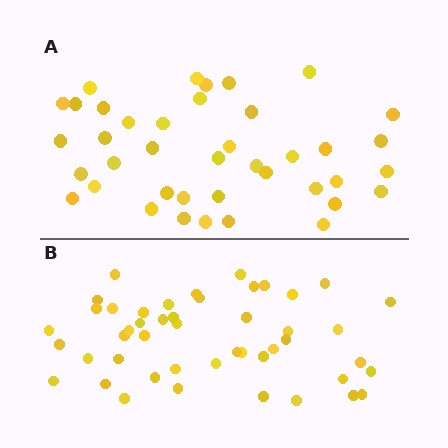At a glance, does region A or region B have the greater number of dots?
Region B (the bottom region) has more dots.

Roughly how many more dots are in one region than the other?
Region B has roughly 8 or so more dots than region A.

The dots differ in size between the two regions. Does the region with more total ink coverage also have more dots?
No. Region A has more total ink coverage because its dots are larger, but region B actually contains more individual dots. Total area can be misleading — the number of items is what matters here.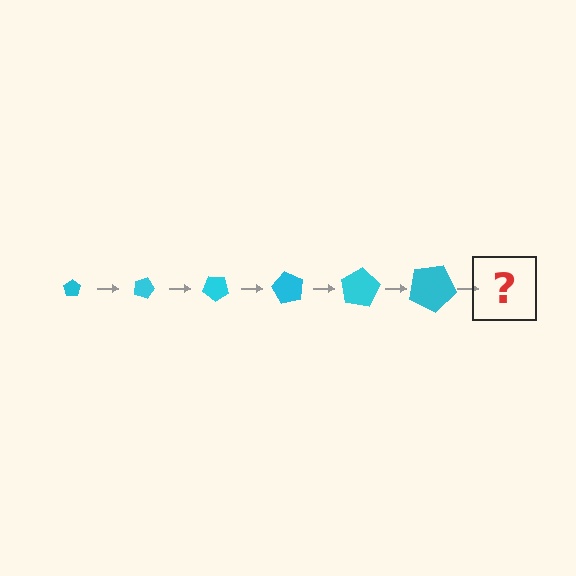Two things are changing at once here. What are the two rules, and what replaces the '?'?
The two rules are that the pentagon grows larger each step and it rotates 20 degrees each step. The '?' should be a pentagon, larger than the previous one and rotated 120 degrees from the start.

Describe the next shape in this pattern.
It should be a pentagon, larger than the previous one and rotated 120 degrees from the start.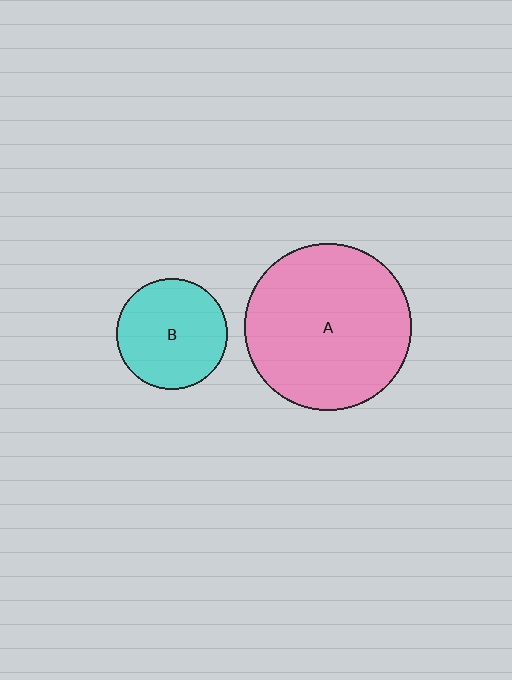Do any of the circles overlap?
No, none of the circles overlap.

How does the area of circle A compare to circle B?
Approximately 2.3 times.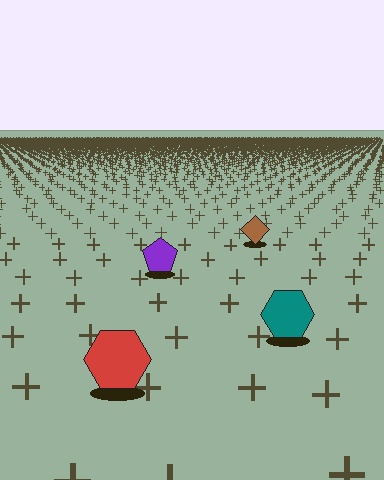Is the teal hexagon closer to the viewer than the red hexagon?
No. The red hexagon is closer — you can tell from the texture gradient: the ground texture is coarser near it.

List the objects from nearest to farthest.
From nearest to farthest: the red hexagon, the teal hexagon, the purple pentagon, the brown diamond.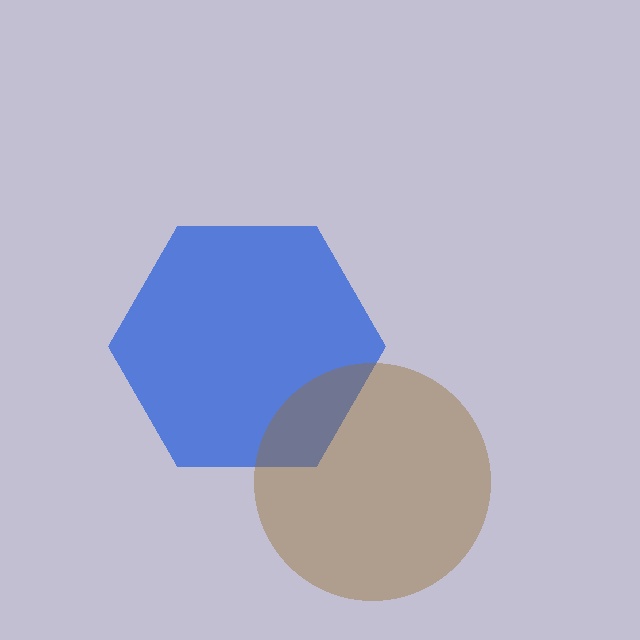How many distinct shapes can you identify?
There are 2 distinct shapes: a blue hexagon, a brown circle.